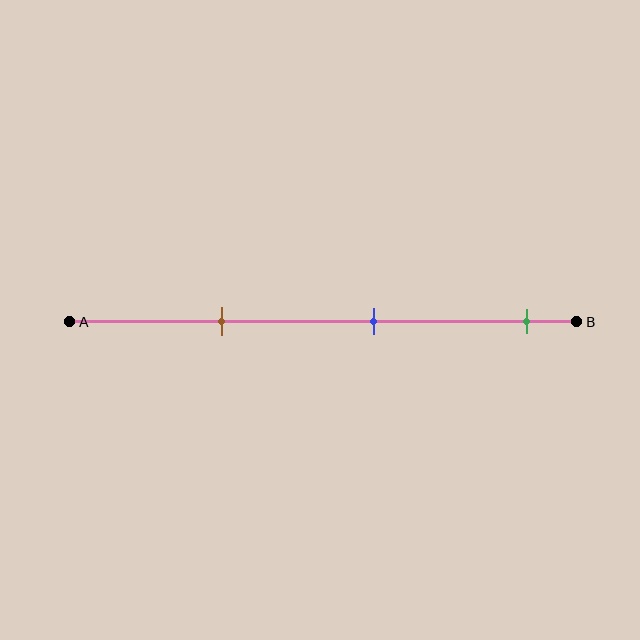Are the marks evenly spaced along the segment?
Yes, the marks are approximately evenly spaced.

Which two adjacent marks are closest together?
The brown and blue marks are the closest adjacent pair.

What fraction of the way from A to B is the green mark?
The green mark is approximately 90% (0.9) of the way from A to B.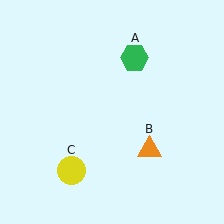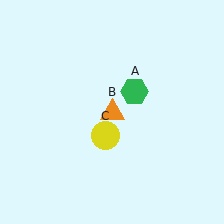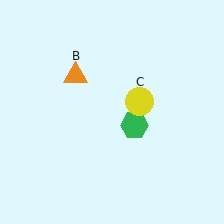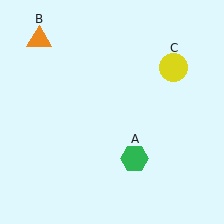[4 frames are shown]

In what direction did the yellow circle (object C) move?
The yellow circle (object C) moved up and to the right.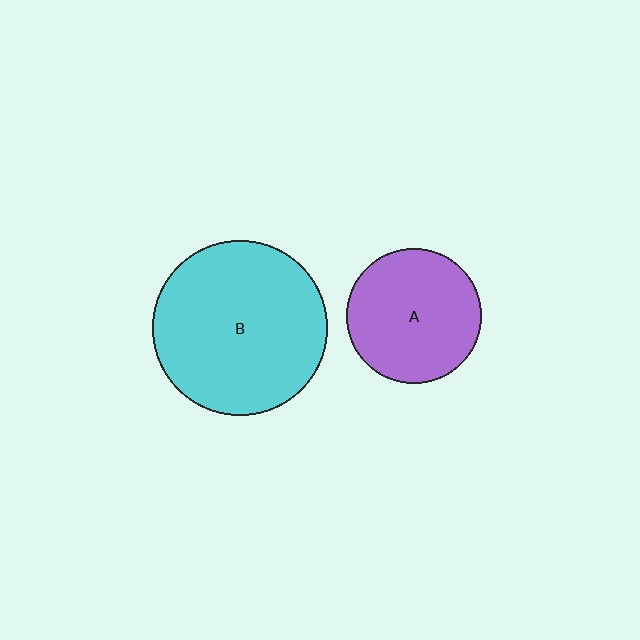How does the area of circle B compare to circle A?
Approximately 1.7 times.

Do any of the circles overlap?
No, none of the circles overlap.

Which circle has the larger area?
Circle B (cyan).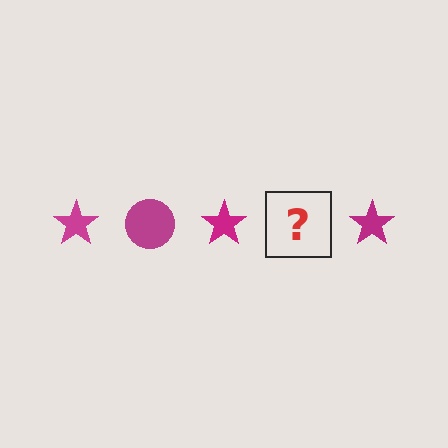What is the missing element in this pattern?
The missing element is a magenta circle.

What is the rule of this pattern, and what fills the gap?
The rule is that the pattern cycles through star, circle shapes in magenta. The gap should be filled with a magenta circle.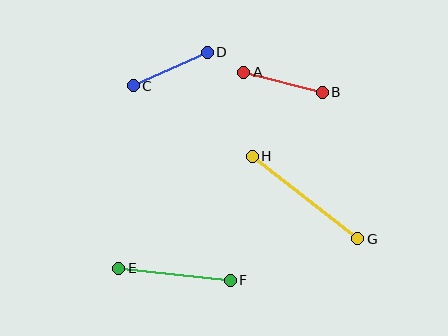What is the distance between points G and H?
The distance is approximately 134 pixels.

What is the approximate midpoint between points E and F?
The midpoint is at approximately (174, 274) pixels.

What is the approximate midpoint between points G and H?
The midpoint is at approximately (305, 197) pixels.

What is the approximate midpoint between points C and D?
The midpoint is at approximately (170, 69) pixels.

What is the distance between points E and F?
The distance is approximately 112 pixels.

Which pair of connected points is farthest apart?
Points G and H are farthest apart.